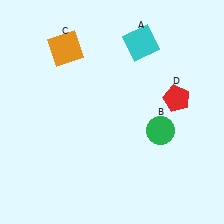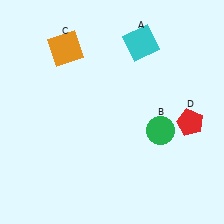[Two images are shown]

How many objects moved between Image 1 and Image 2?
1 object moved between the two images.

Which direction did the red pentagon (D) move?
The red pentagon (D) moved down.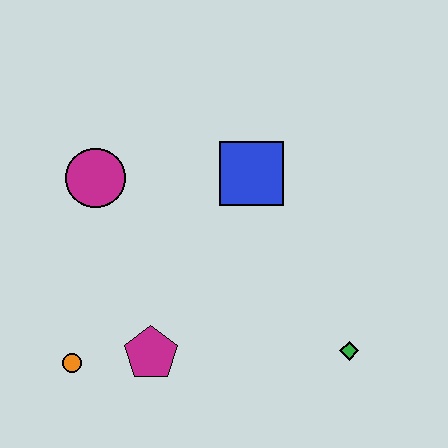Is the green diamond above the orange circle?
Yes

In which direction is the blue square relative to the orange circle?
The blue square is above the orange circle.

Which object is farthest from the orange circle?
The green diamond is farthest from the orange circle.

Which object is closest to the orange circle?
The magenta pentagon is closest to the orange circle.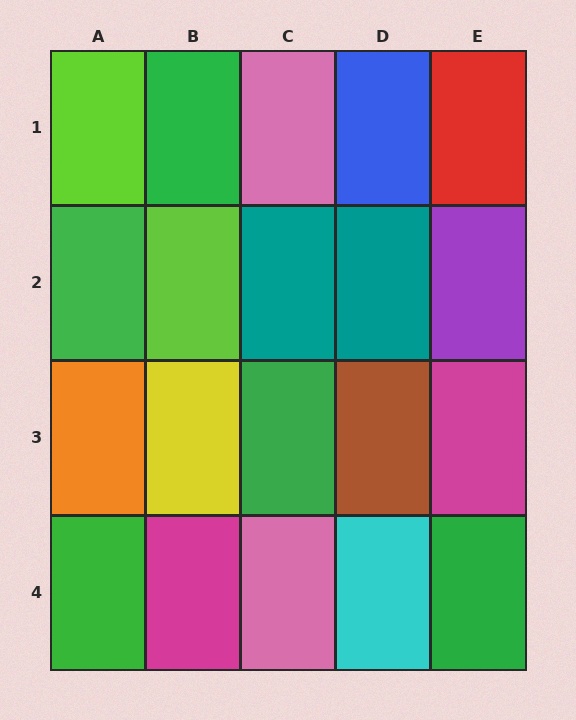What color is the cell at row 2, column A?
Green.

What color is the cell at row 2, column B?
Lime.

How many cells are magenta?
2 cells are magenta.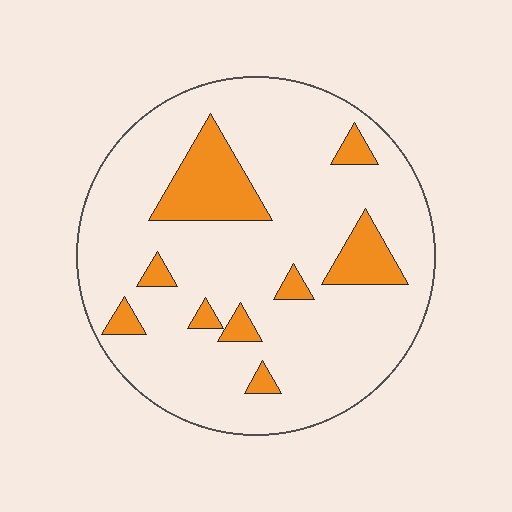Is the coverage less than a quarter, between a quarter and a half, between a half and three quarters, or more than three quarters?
Less than a quarter.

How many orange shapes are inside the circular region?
9.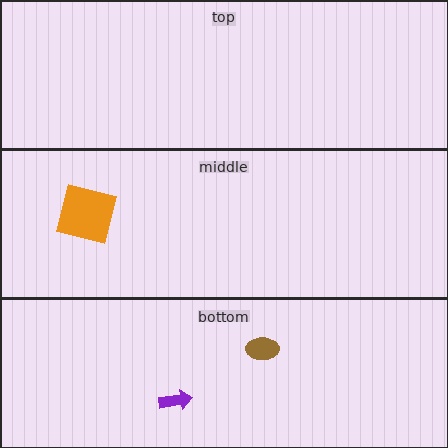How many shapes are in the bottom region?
2.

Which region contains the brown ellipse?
The bottom region.